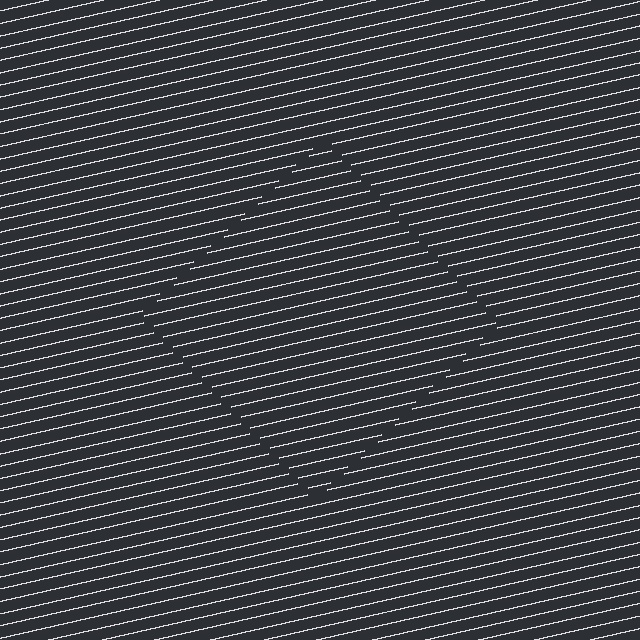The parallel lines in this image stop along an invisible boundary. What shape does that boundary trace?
An illusory square. The interior of the shape contains the same grating, shifted by half a period — the contour is defined by the phase discontinuity where line-ends from the inner and outer gratings abut.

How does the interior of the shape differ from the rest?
The interior of the shape contains the same grating, shifted by half a period — the contour is defined by the phase discontinuity where line-ends from the inner and outer gratings abut.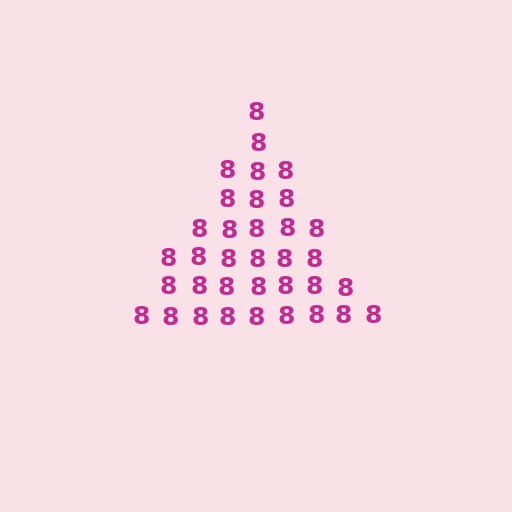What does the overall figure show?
The overall figure shows a triangle.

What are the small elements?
The small elements are digit 8's.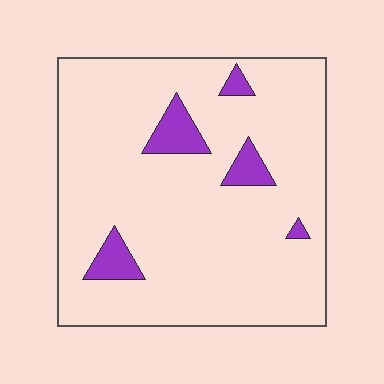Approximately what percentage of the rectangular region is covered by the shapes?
Approximately 10%.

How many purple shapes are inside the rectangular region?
5.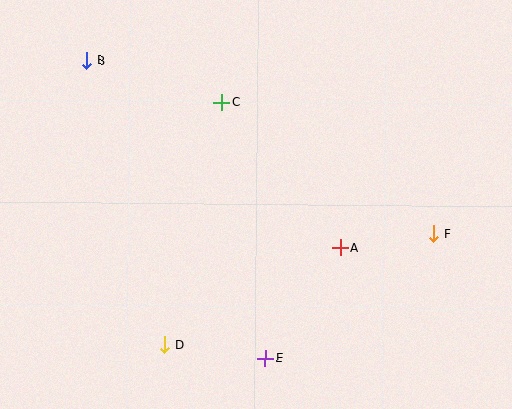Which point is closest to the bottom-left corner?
Point D is closest to the bottom-left corner.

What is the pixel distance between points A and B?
The distance between A and B is 315 pixels.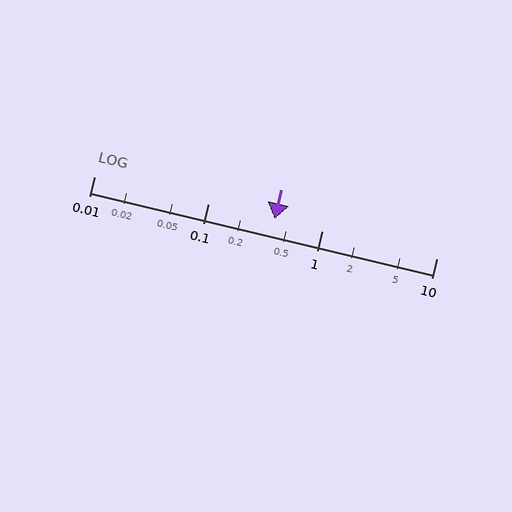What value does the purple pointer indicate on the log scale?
The pointer indicates approximately 0.38.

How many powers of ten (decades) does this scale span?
The scale spans 3 decades, from 0.01 to 10.